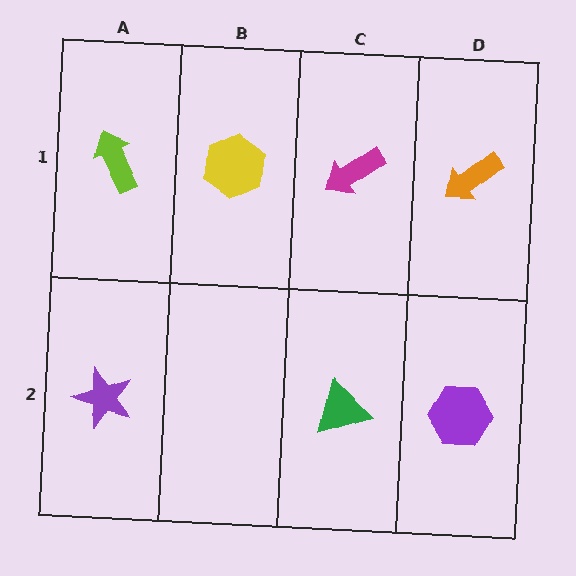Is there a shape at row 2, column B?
No, that cell is empty.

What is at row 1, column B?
A yellow hexagon.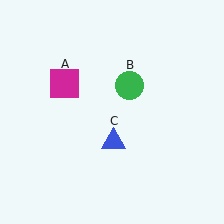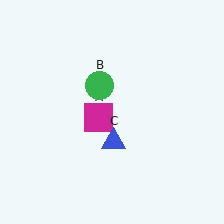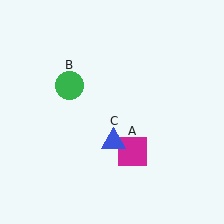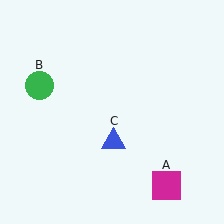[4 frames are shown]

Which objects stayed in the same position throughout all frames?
Blue triangle (object C) remained stationary.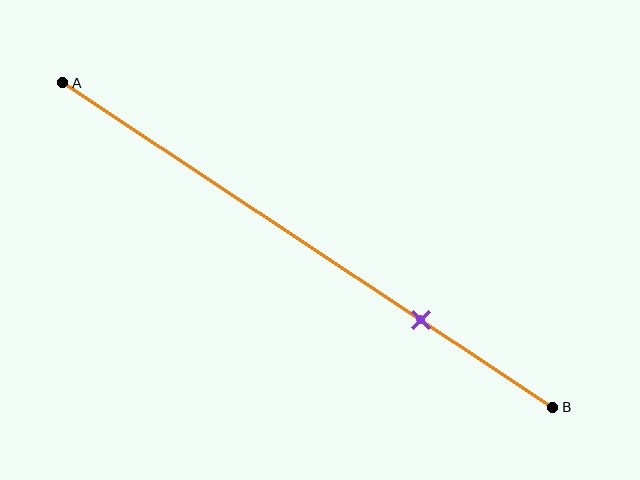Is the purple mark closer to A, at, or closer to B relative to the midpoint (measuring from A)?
The purple mark is closer to point B than the midpoint of segment AB.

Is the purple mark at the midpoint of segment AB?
No, the mark is at about 75% from A, not at the 50% midpoint.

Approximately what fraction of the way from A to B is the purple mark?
The purple mark is approximately 75% of the way from A to B.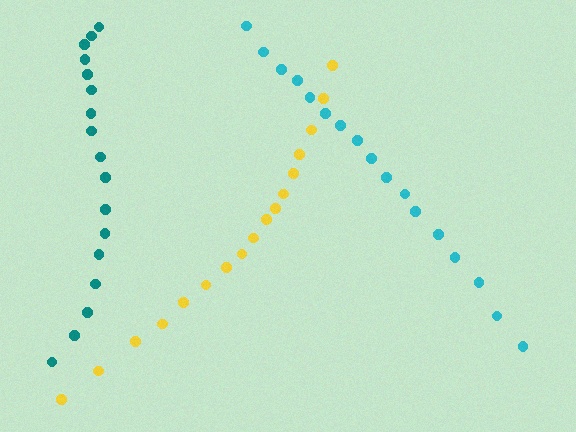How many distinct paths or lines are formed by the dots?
There are 3 distinct paths.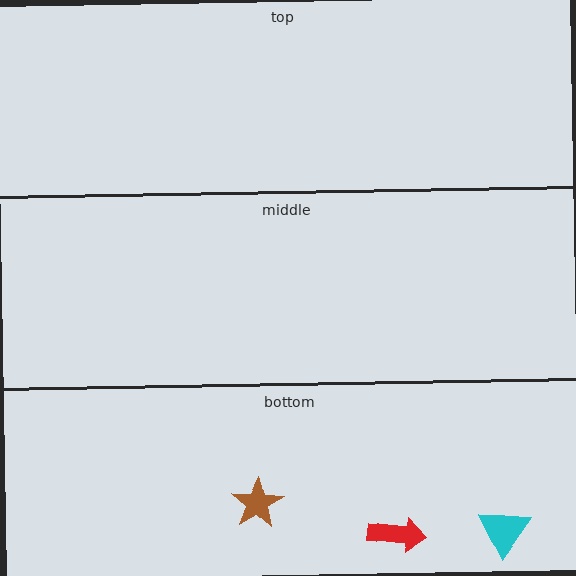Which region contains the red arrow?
The bottom region.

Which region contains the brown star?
The bottom region.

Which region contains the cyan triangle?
The bottom region.